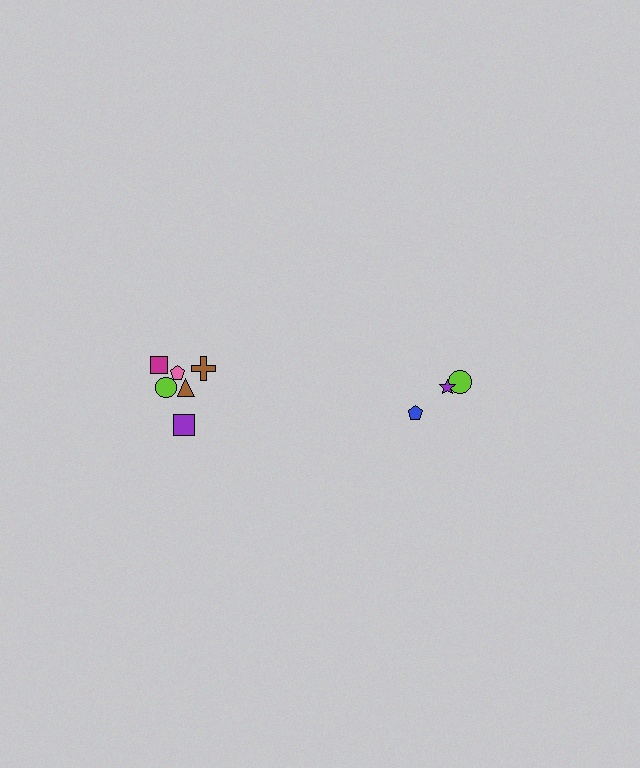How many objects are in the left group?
There are 6 objects.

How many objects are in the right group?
There are 3 objects.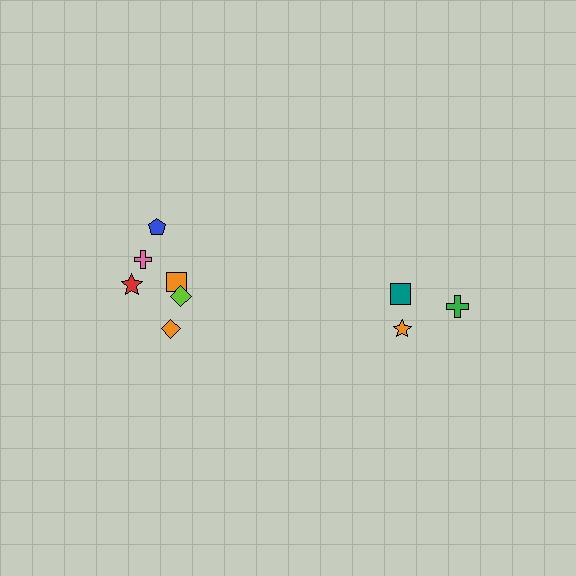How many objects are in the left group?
There are 6 objects.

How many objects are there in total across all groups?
There are 9 objects.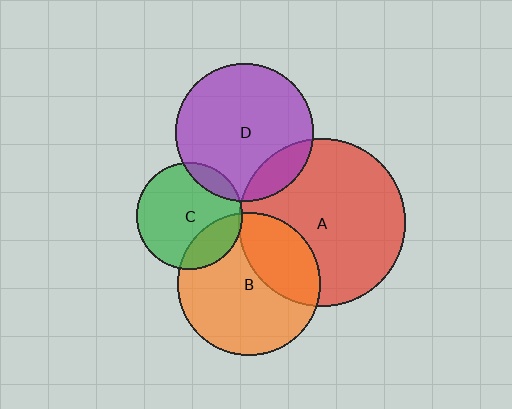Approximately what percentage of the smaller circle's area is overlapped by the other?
Approximately 15%.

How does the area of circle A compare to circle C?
Approximately 2.5 times.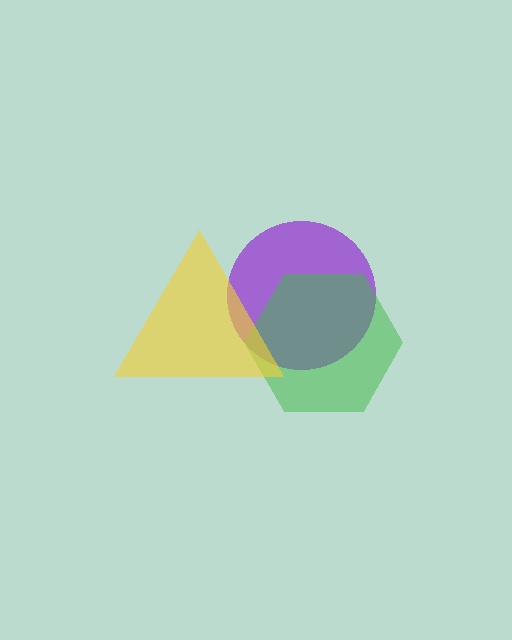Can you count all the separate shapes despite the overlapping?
Yes, there are 3 separate shapes.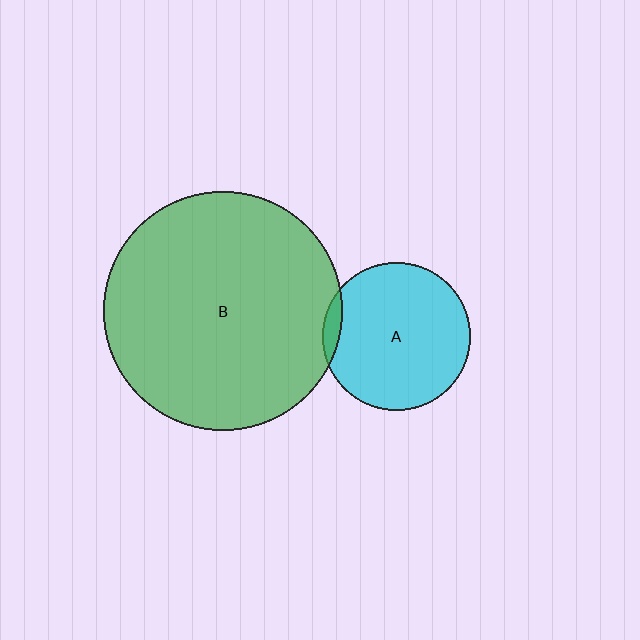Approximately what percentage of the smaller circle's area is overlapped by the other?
Approximately 5%.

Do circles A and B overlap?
Yes.